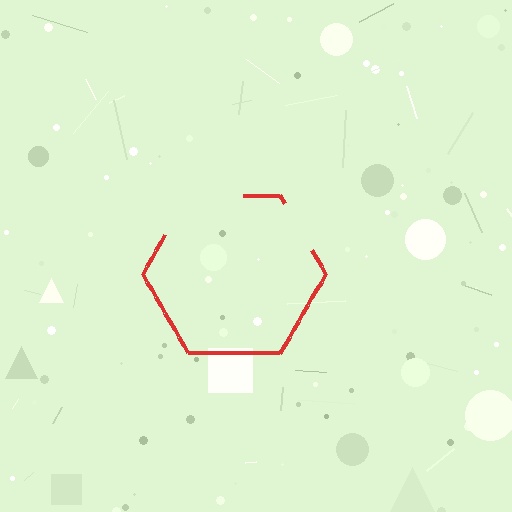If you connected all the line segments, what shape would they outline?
They would outline a hexagon.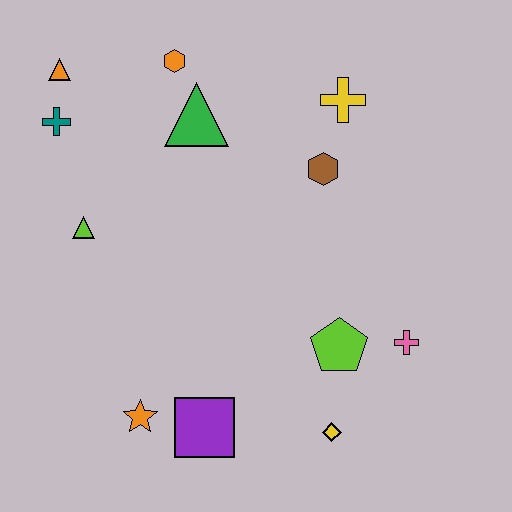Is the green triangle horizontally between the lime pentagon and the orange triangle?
Yes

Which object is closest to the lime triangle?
The teal cross is closest to the lime triangle.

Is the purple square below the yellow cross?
Yes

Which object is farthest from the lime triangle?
The pink cross is farthest from the lime triangle.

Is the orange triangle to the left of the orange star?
Yes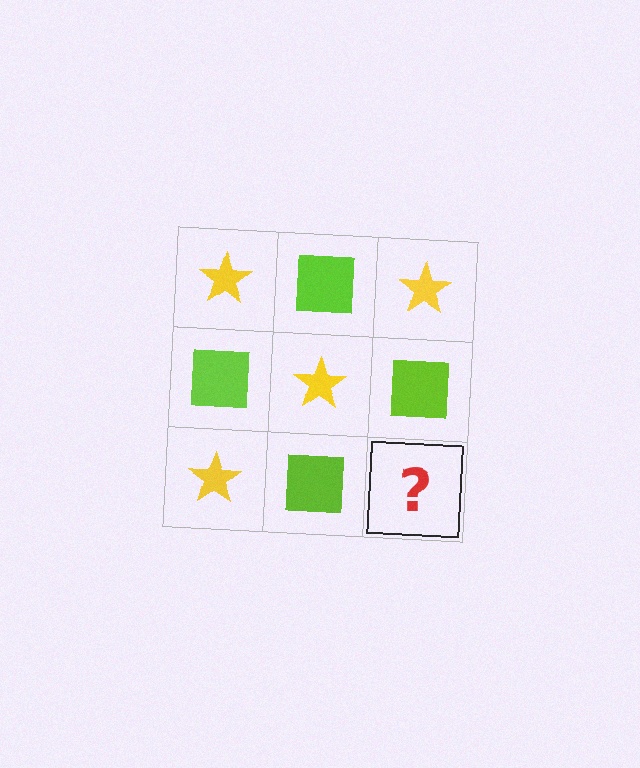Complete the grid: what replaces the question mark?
The question mark should be replaced with a yellow star.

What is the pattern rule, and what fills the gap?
The rule is that it alternates yellow star and lime square in a checkerboard pattern. The gap should be filled with a yellow star.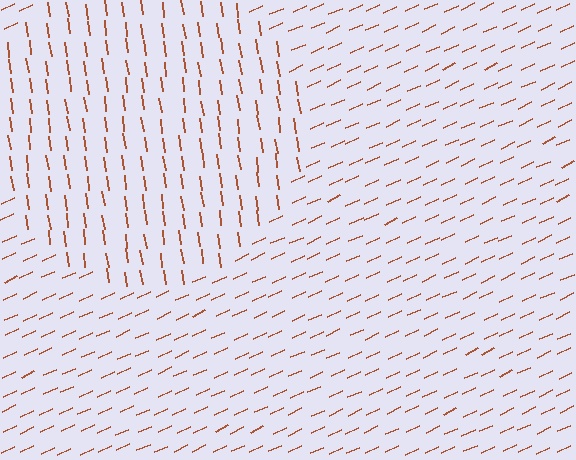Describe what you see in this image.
The image is filled with small brown line segments. A circle region in the image has lines oriented differently from the surrounding lines, creating a visible texture boundary.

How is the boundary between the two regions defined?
The boundary is defined purely by a change in line orientation (approximately 74 degrees difference). All lines are the same color and thickness.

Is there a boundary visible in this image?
Yes, there is a texture boundary formed by a change in line orientation.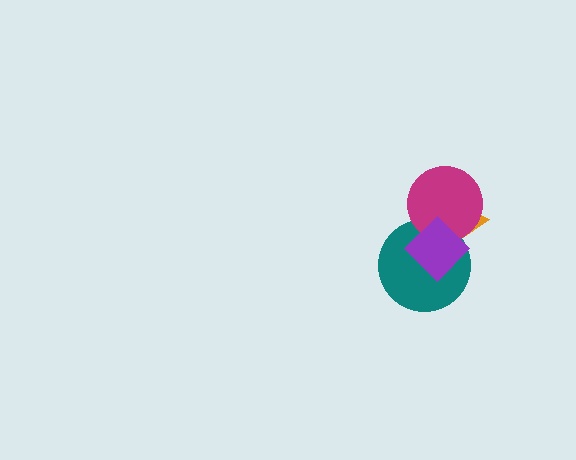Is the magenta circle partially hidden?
Yes, it is partially covered by another shape.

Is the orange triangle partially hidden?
Yes, it is partially covered by another shape.